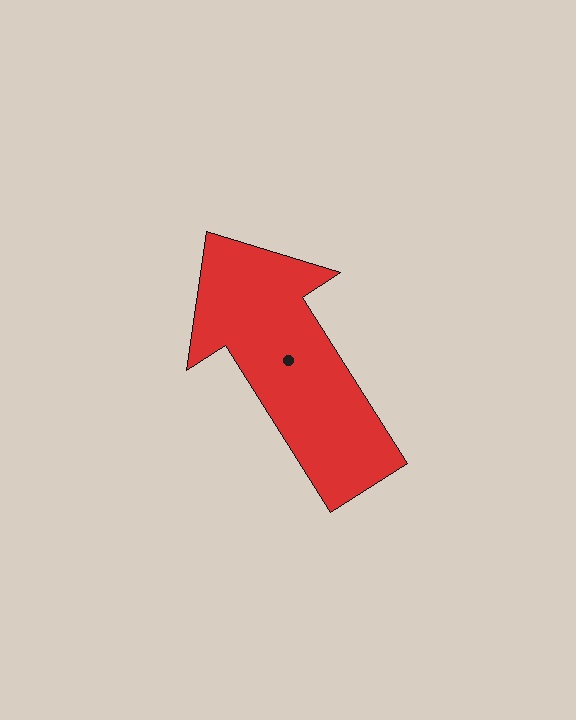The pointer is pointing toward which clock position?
Roughly 11 o'clock.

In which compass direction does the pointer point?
Northwest.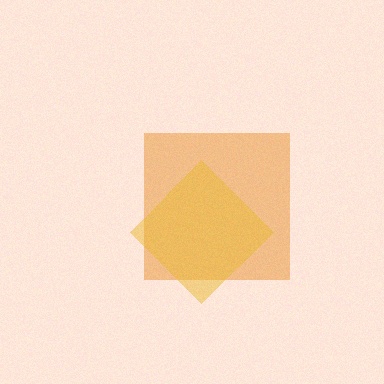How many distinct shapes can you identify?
There are 2 distinct shapes: an orange square, a yellow diamond.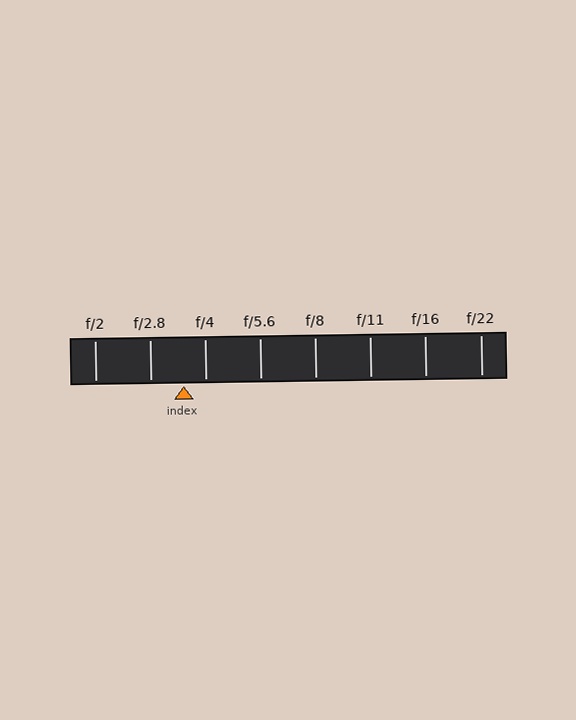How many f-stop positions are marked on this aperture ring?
There are 8 f-stop positions marked.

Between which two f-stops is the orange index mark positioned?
The index mark is between f/2.8 and f/4.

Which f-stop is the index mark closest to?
The index mark is closest to f/4.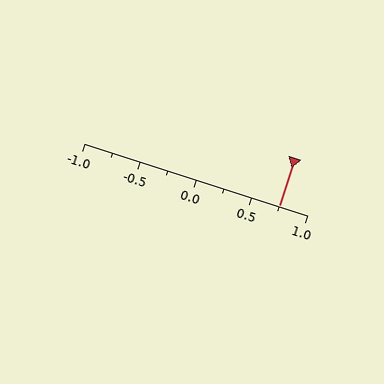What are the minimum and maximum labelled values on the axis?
The axis runs from -1.0 to 1.0.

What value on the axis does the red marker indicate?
The marker indicates approximately 0.75.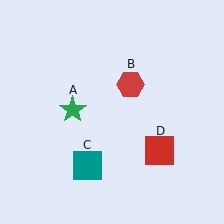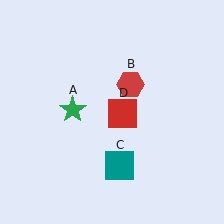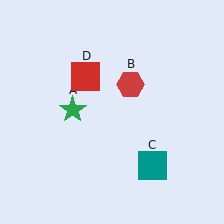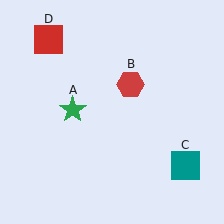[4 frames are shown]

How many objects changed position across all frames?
2 objects changed position: teal square (object C), red square (object D).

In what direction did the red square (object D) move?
The red square (object D) moved up and to the left.